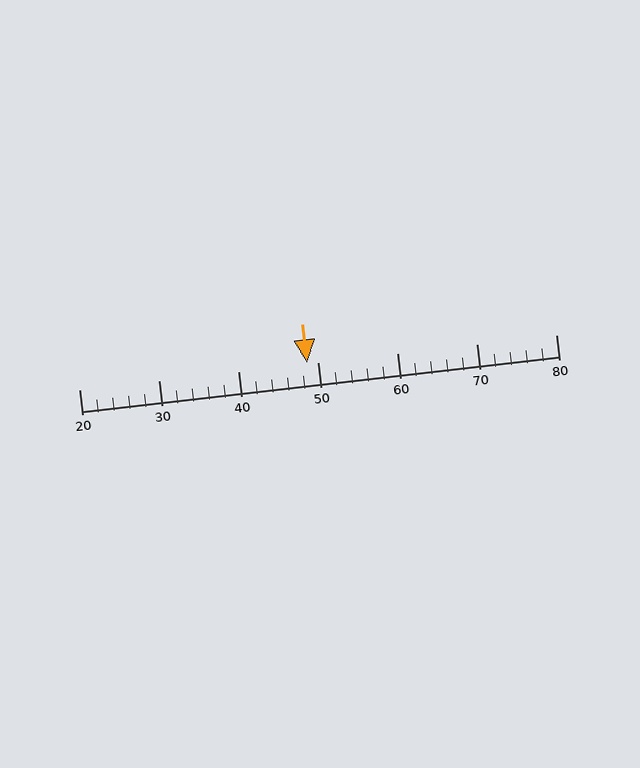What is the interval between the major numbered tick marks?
The major tick marks are spaced 10 units apart.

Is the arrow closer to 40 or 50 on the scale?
The arrow is closer to 50.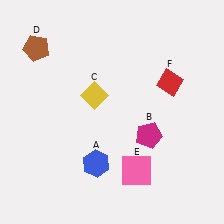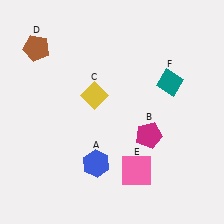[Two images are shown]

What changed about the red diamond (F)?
In Image 1, F is red. In Image 2, it changed to teal.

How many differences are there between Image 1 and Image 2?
There is 1 difference between the two images.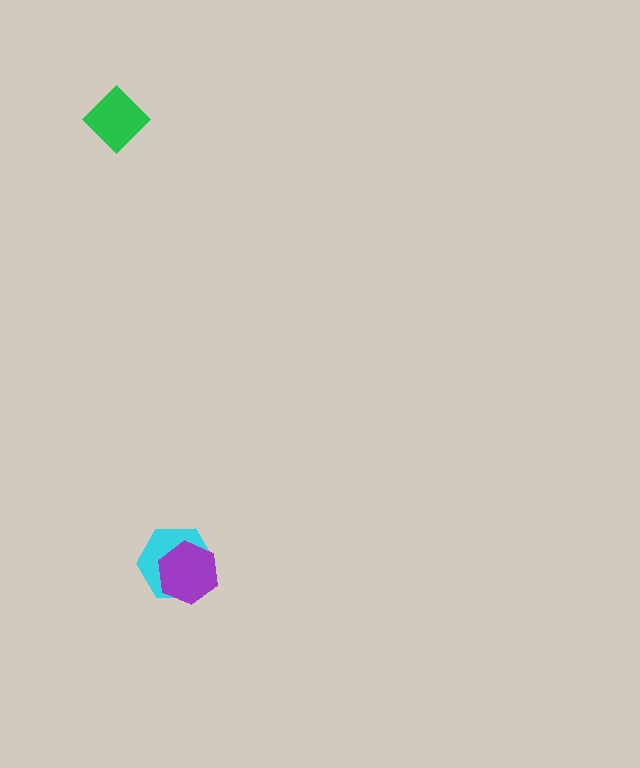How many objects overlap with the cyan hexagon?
1 object overlaps with the cyan hexagon.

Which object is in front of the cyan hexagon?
The purple hexagon is in front of the cyan hexagon.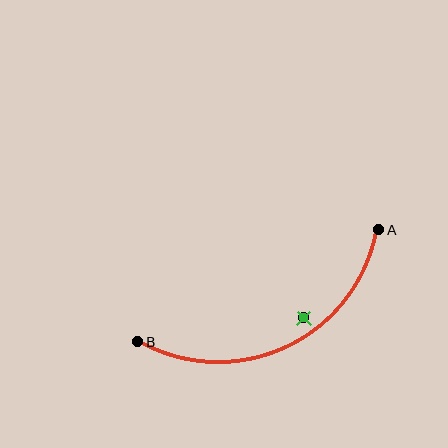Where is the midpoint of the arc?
The arc midpoint is the point on the curve farthest from the straight line joining A and B. It sits below that line.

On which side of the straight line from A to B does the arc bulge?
The arc bulges below the straight line connecting A and B.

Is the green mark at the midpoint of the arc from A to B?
No — the green mark does not lie on the arc at all. It sits slightly inside the curve.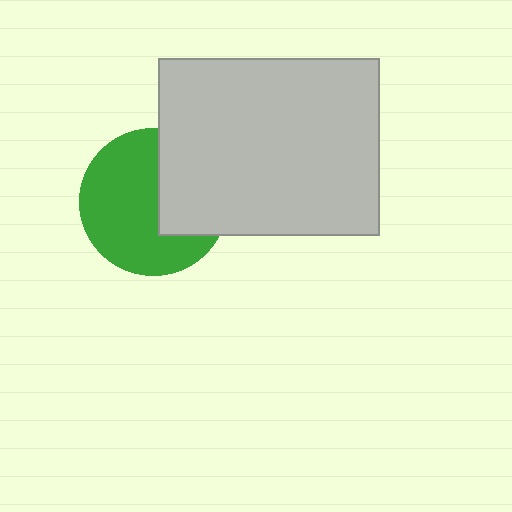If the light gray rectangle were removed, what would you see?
You would see the complete green circle.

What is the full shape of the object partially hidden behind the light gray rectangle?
The partially hidden object is a green circle.